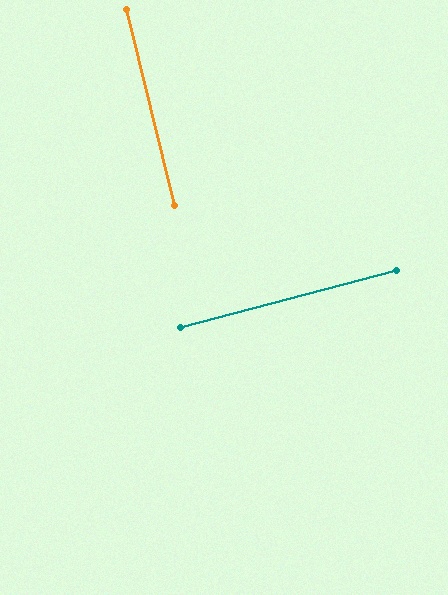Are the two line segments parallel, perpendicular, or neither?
Perpendicular — they meet at approximately 89°.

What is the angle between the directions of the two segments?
Approximately 89 degrees.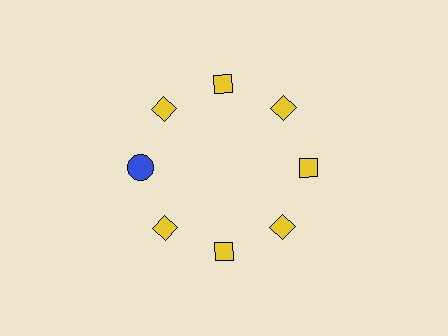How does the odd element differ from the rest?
It differs in both color (blue instead of yellow) and shape (circle instead of diamond).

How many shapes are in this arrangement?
There are 8 shapes arranged in a ring pattern.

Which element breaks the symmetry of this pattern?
The blue circle at roughly the 9 o'clock position breaks the symmetry. All other shapes are yellow diamonds.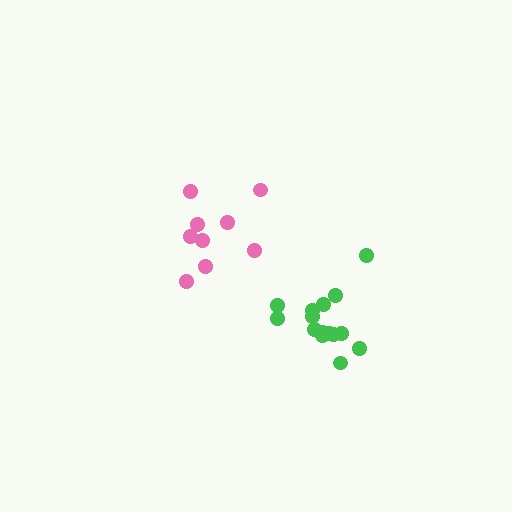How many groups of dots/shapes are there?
There are 2 groups.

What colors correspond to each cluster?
The clusters are colored: pink, green.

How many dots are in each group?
Group 1: 9 dots, Group 2: 15 dots (24 total).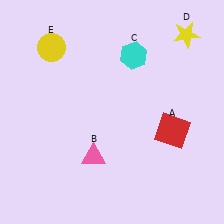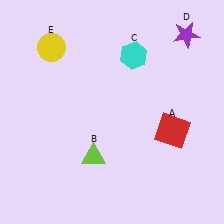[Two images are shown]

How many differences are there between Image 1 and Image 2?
There are 2 differences between the two images.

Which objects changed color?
B changed from pink to lime. D changed from yellow to purple.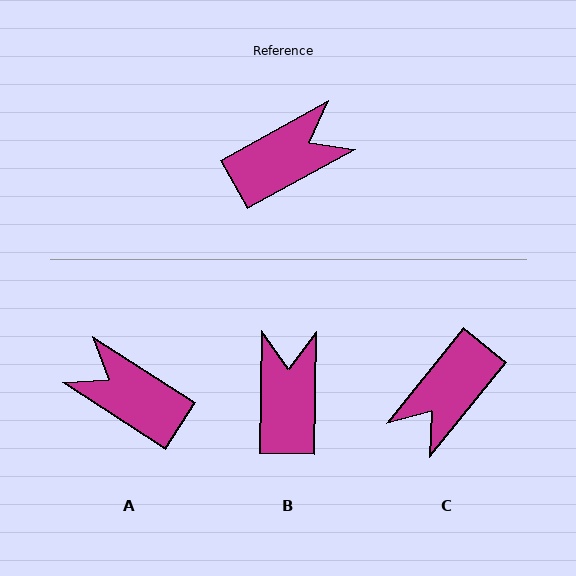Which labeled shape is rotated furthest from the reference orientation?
C, about 158 degrees away.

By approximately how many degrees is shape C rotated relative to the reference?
Approximately 158 degrees clockwise.